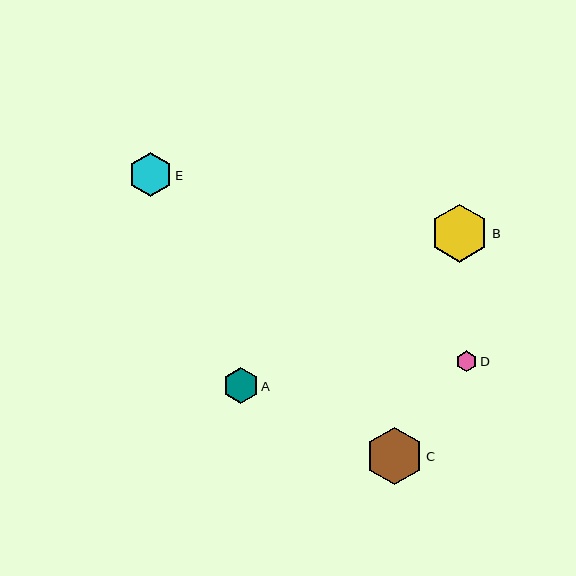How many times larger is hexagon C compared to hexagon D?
Hexagon C is approximately 2.8 times the size of hexagon D.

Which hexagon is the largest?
Hexagon B is the largest with a size of approximately 58 pixels.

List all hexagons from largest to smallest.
From largest to smallest: B, C, E, A, D.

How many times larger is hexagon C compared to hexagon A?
Hexagon C is approximately 1.6 times the size of hexagon A.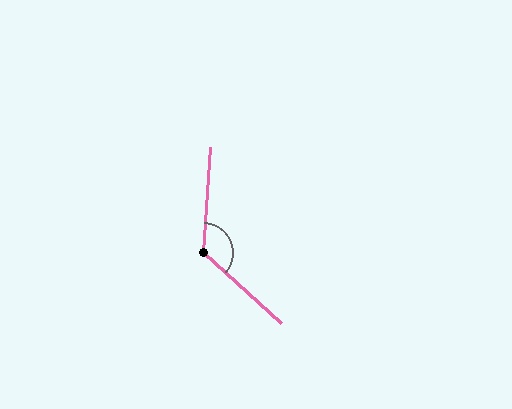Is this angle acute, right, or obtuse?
It is obtuse.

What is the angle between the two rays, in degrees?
Approximately 128 degrees.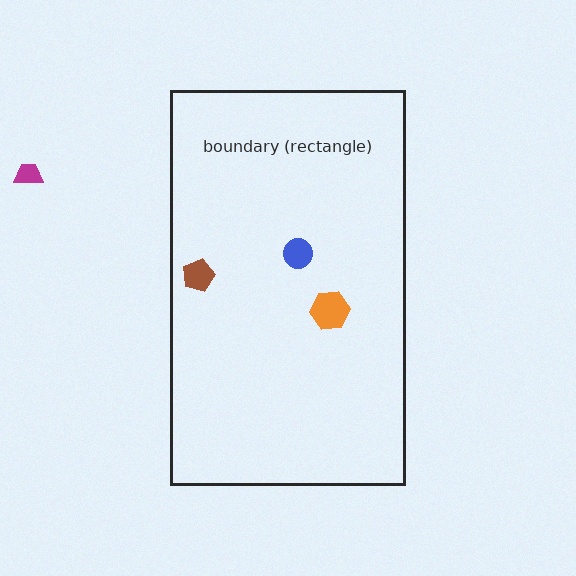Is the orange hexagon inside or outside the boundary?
Inside.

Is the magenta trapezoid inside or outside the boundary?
Outside.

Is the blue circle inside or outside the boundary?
Inside.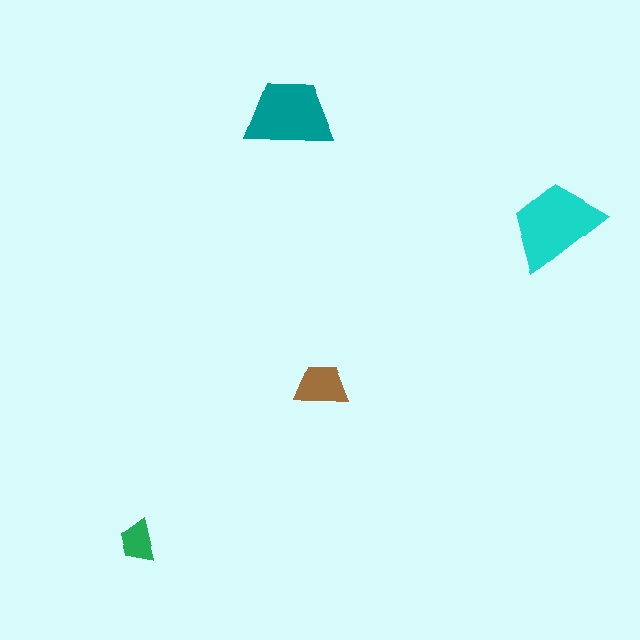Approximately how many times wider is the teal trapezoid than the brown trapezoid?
About 1.5 times wider.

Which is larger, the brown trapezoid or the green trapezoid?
The brown one.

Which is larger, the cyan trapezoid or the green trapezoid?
The cyan one.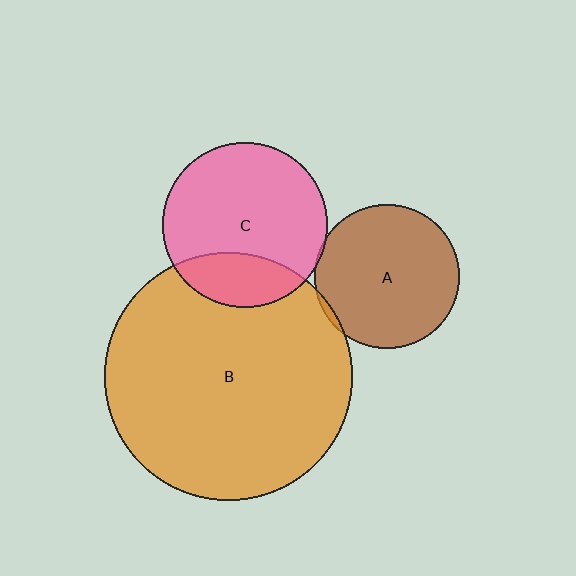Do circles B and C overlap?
Yes.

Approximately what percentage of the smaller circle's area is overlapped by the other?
Approximately 25%.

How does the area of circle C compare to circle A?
Approximately 1.3 times.